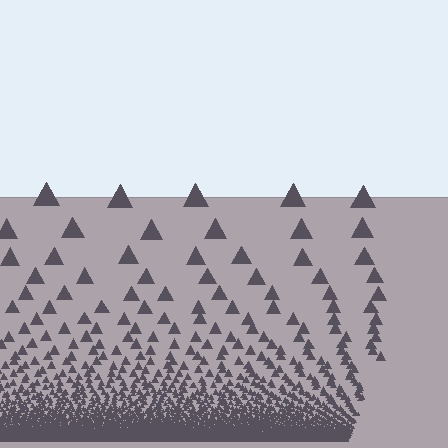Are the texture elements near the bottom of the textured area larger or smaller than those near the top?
Smaller. The gradient is inverted — elements near the bottom are smaller and denser.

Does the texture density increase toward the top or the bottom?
Density increases toward the bottom.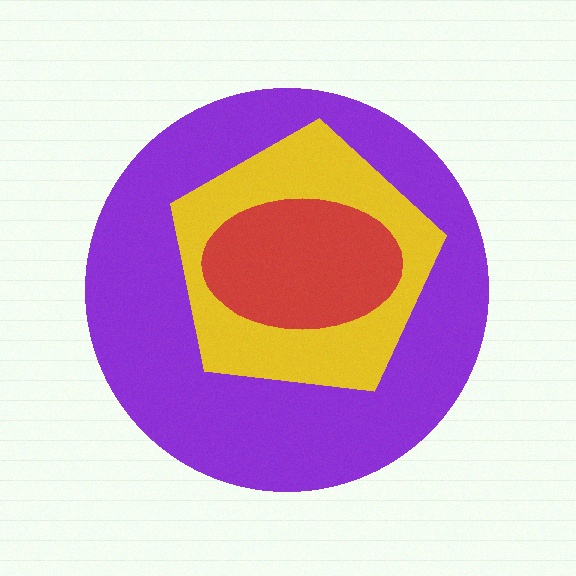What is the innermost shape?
The red ellipse.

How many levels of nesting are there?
3.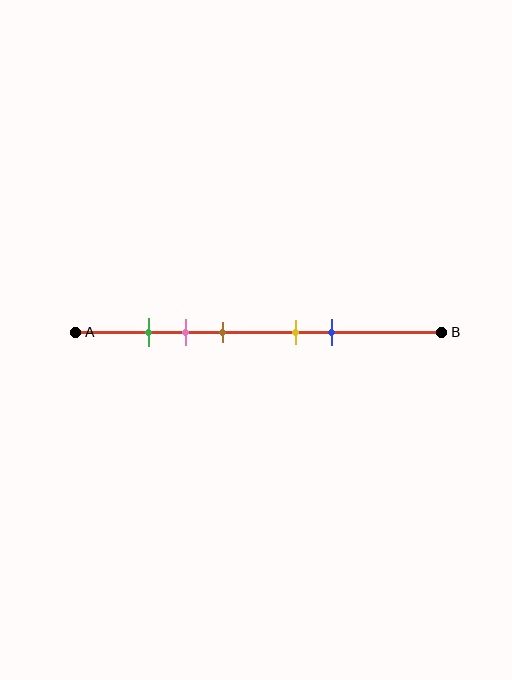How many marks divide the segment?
There are 5 marks dividing the segment.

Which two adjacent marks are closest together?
The green and pink marks are the closest adjacent pair.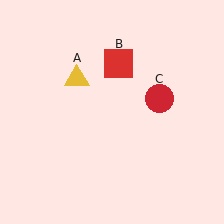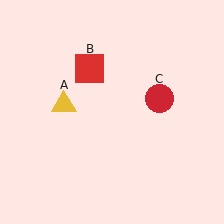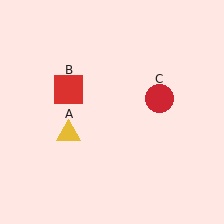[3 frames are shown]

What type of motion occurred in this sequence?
The yellow triangle (object A), red square (object B) rotated counterclockwise around the center of the scene.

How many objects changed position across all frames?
2 objects changed position: yellow triangle (object A), red square (object B).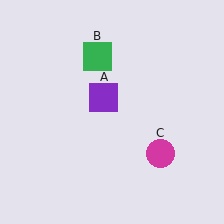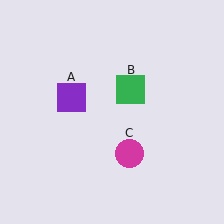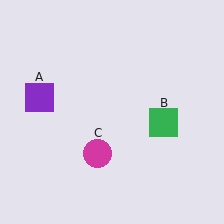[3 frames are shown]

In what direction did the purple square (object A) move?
The purple square (object A) moved left.